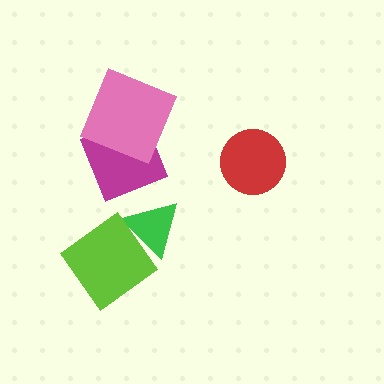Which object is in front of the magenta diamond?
The pink square is in front of the magenta diamond.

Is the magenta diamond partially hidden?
Yes, it is partially covered by another shape.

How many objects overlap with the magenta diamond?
1 object overlaps with the magenta diamond.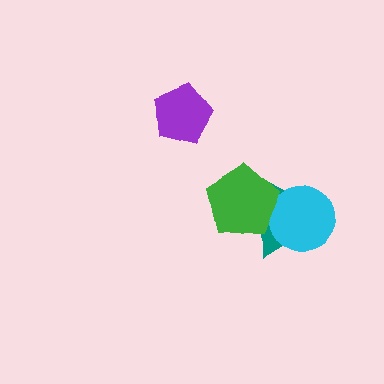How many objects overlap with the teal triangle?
2 objects overlap with the teal triangle.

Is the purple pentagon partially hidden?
No, no other shape covers it.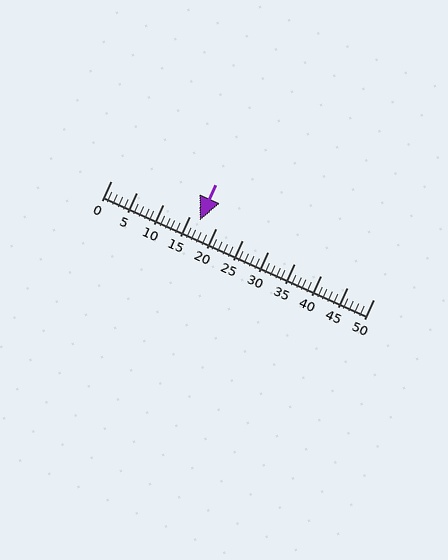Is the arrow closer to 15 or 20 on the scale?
The arrow is closer to 15.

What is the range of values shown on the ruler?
The ruler shows values from 0 to 50.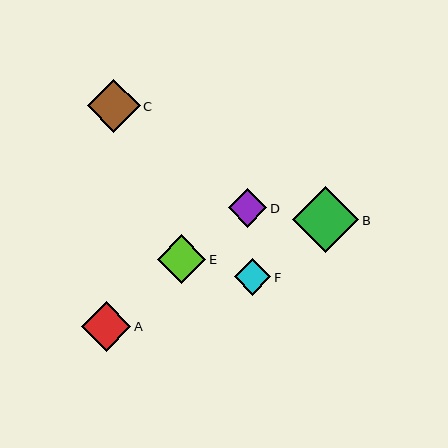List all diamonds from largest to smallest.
From largest to smallest: B, C, A, E, D, F.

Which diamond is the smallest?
Diamond F is the smallest with a size of approximately 36 pixels.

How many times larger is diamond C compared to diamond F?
Diamond C is approximately 1.5 times the size of diamond F.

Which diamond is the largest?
Diamond B is the largest with a size of approximately 66 pixels.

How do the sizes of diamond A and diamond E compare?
Diamond A and diamond E are approximately the same size.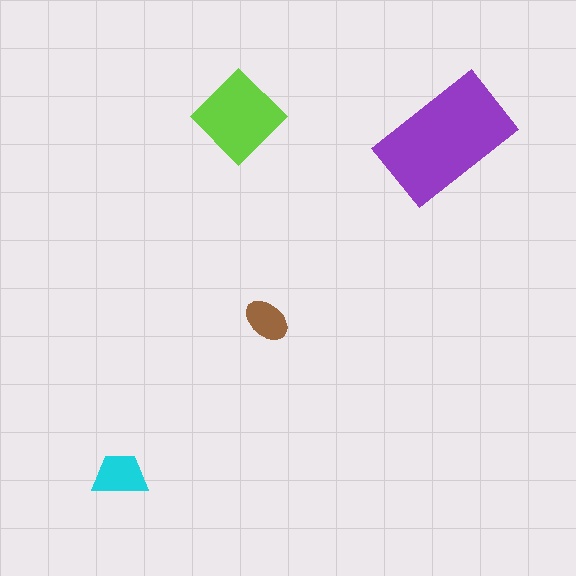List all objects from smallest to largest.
The brown ellipse, the cyan trapezoid, the lime diamond, the purple rectangle.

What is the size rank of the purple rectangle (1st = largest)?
1st.